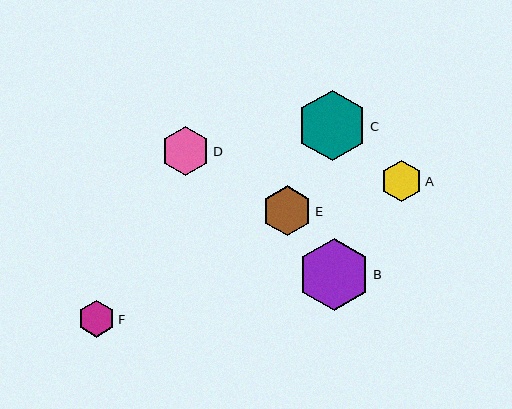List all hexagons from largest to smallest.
From largest to smallest: B, C, E, D, A, F.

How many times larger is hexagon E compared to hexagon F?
Hexagon E is approximately 1.3 times the size of hexagon F.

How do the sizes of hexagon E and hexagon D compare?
Hexagon E and hexagon D are approximately the same size.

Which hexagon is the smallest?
Hexagon F is the smallest with a size of approximately 37 pixels.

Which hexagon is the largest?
Hexagon B is the largest with a size of approximately 72 pixels.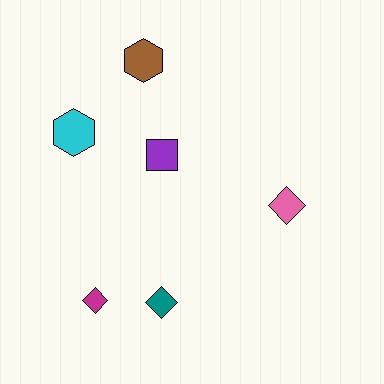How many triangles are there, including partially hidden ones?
There are no triangles.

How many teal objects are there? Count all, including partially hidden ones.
There is 1 teal object.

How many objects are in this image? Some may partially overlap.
There are 6 objects.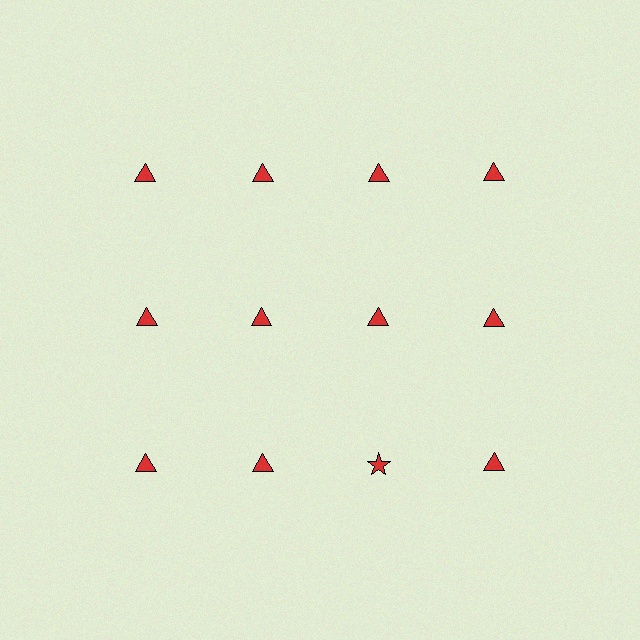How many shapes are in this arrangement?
There are 12 shapes arranged in a grid pattern.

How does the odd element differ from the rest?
It has a different shape: star instead of triangle.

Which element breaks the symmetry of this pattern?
The red star in the third row, center column breaks the symmetry. All other shapes are red triangles.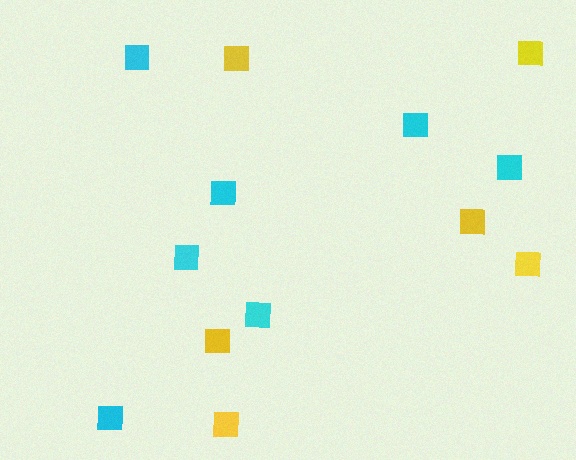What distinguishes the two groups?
There are 2 groups: one group of yellow squares (6) and one group of cyan squares (7).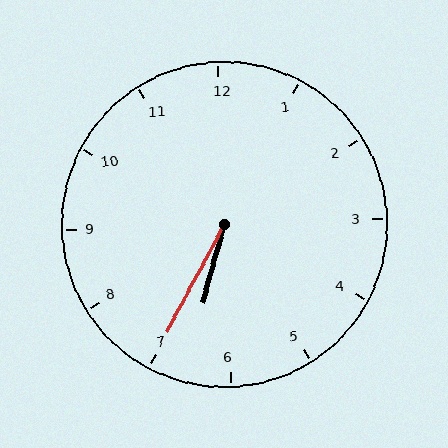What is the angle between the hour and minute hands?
Approximately 12 degrees.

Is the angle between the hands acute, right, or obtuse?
It is acute.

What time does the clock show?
6:35.